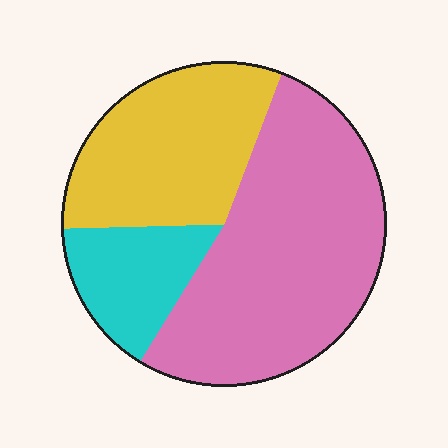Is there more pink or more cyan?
Pink.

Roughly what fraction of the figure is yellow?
Yellow covers roughly 30% of the figure.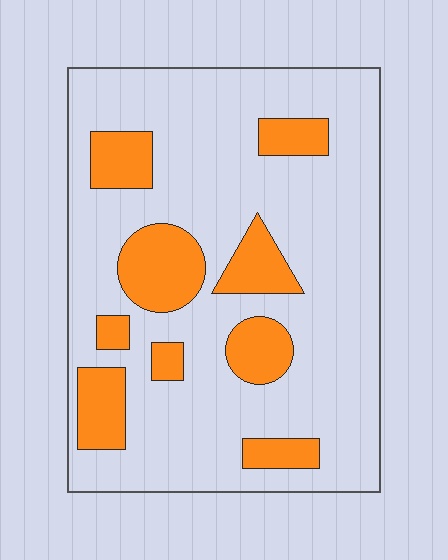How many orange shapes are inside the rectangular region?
9.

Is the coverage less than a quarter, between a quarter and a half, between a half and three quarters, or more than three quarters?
Less than a quarter.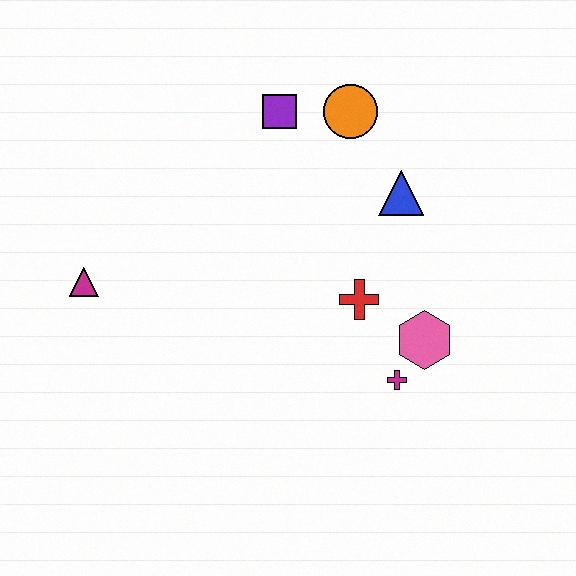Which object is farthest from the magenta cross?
The magenta triangle is farthest from the magenta cross.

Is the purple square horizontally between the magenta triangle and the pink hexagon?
Yes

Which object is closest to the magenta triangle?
The purple square is closest to the magenta triangle.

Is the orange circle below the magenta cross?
No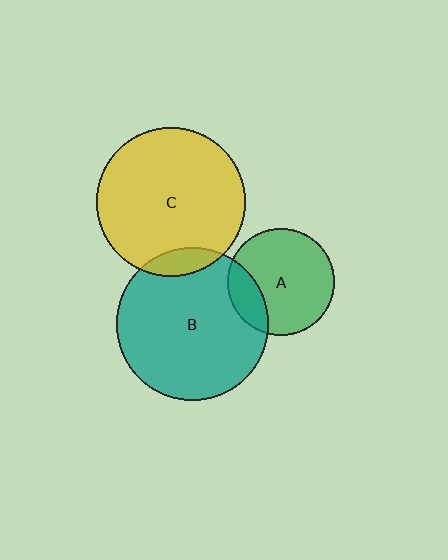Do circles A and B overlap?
Yes.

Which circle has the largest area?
Circle B (teal).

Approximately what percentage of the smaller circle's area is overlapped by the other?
Approximately 20%.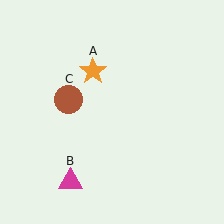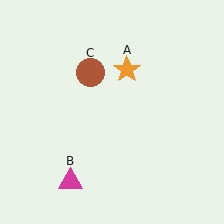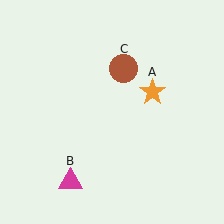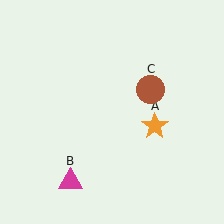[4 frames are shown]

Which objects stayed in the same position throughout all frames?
Magenta triangle (object B) remained stationary.